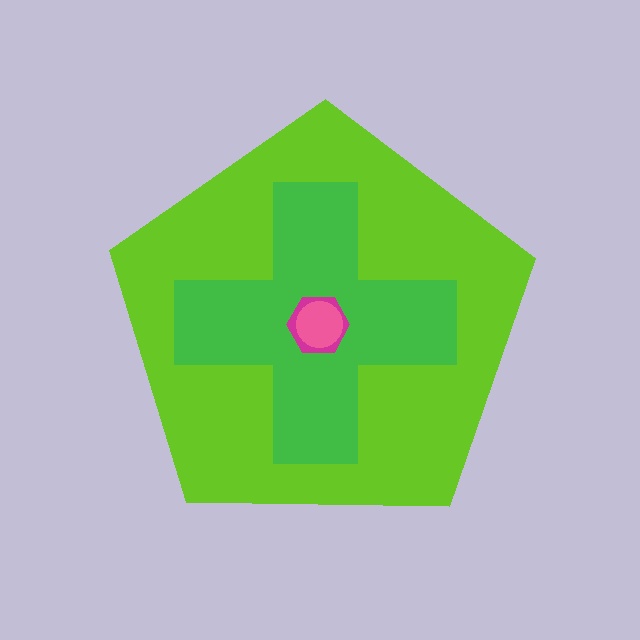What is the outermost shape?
The lime pentagon.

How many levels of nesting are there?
4.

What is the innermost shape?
The pink circle.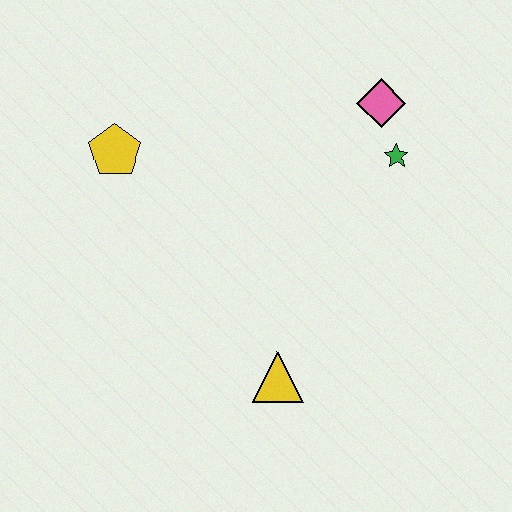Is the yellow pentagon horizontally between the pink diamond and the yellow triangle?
No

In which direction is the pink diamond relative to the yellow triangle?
The pink diamond is above the yellow triangle.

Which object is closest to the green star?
The pink diamond is closest to the green star.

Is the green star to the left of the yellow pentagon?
No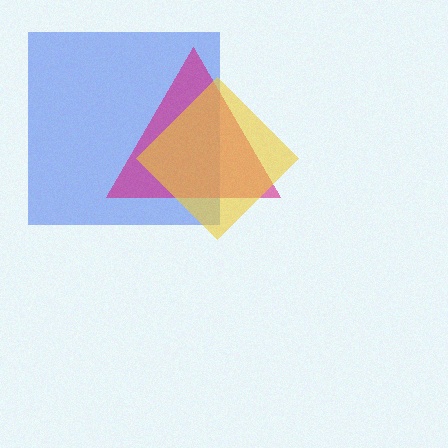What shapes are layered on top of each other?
The layered shapes are: a blue square, a magenta triangle, a yellow diamond.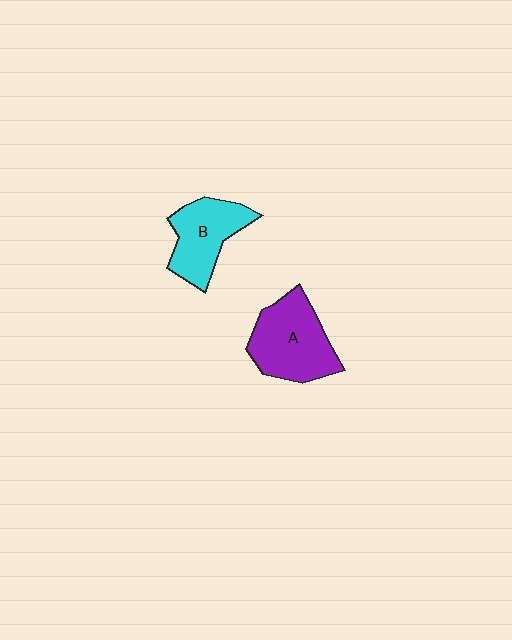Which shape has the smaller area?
Shape B (cyan).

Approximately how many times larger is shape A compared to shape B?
Approximately 1.2 times.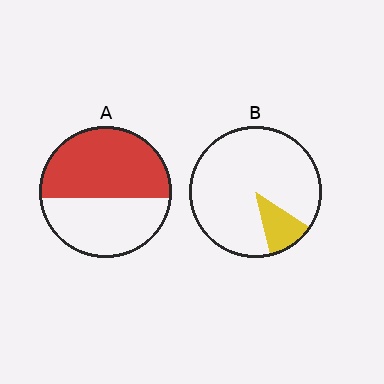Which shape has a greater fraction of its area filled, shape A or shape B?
Shape A.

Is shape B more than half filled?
No.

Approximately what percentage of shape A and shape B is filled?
A is approximately 55% and B is approximately 10%.